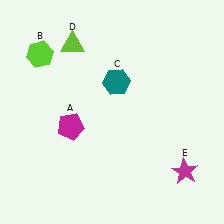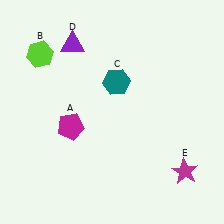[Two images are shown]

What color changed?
The triangle (D) changed from lime in Image 1 to purple in Image 2.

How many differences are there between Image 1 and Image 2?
There is 1 difference between the two images.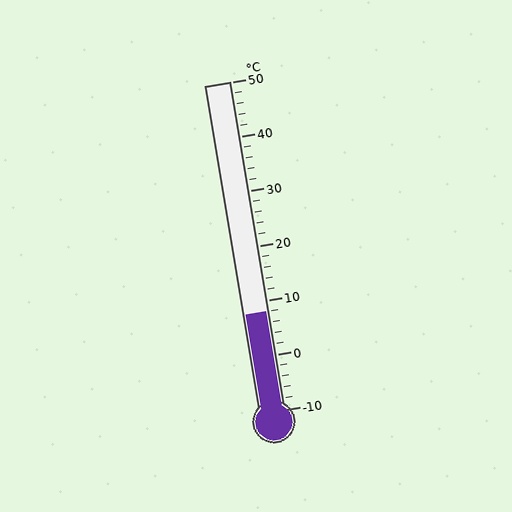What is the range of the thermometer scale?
The thermometer scale ranges from -10°C to 50°C.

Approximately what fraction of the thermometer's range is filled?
The thermometer is filled to approximately 30% of its range.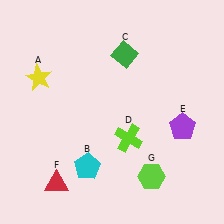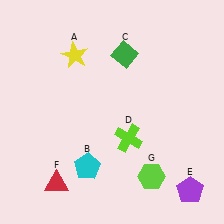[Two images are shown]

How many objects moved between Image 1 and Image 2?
2 objects moved between the two images.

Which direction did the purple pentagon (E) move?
The purple pentagon (E) moved down.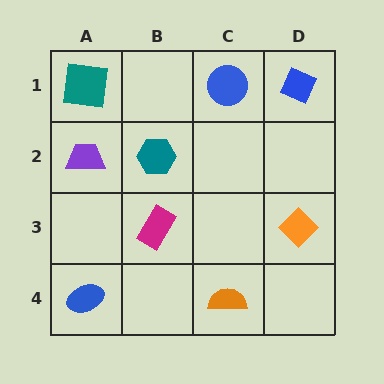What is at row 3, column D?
An orange diamond.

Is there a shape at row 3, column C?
No, that cell is empty.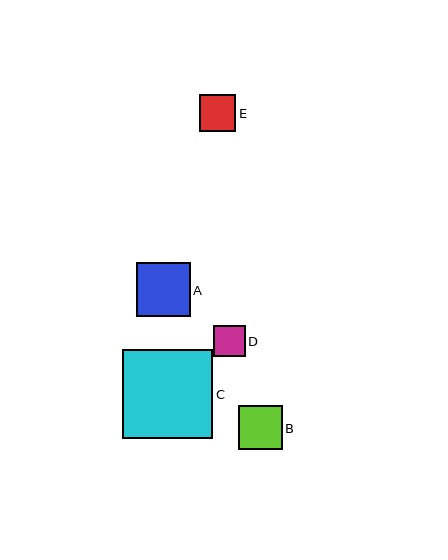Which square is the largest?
Square C is the largest with a size of approximately 90 pixels.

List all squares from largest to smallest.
From largest to smallest: C, A, B, E, D.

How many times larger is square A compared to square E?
Square A is approximately 1.5 times the size of square E.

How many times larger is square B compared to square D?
Square B is approximately 1.4 times the size of square D.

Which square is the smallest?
Square D is the smallest with a size of approximately 31 pixels.